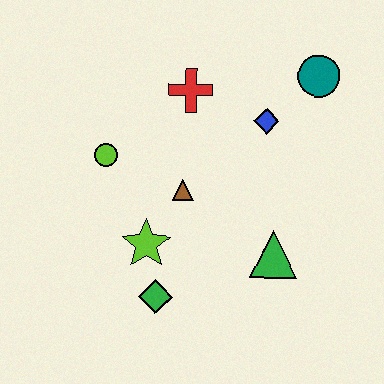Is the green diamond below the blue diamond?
Yes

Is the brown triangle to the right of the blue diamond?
No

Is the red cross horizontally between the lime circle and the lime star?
No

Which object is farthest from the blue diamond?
The green diamond is farthest from the blue diamond.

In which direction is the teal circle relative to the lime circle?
The teal circle is to the right of the lime circle.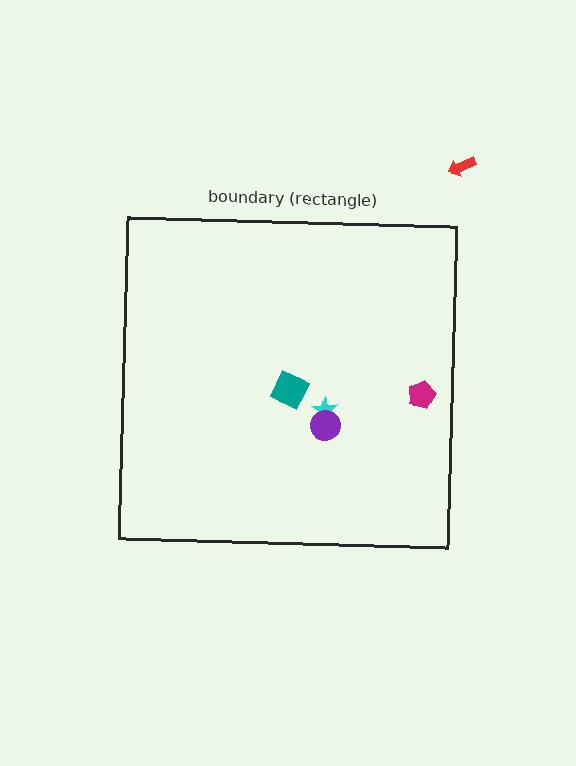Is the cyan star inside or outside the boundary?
Inside.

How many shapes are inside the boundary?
4 inside, 1 outside.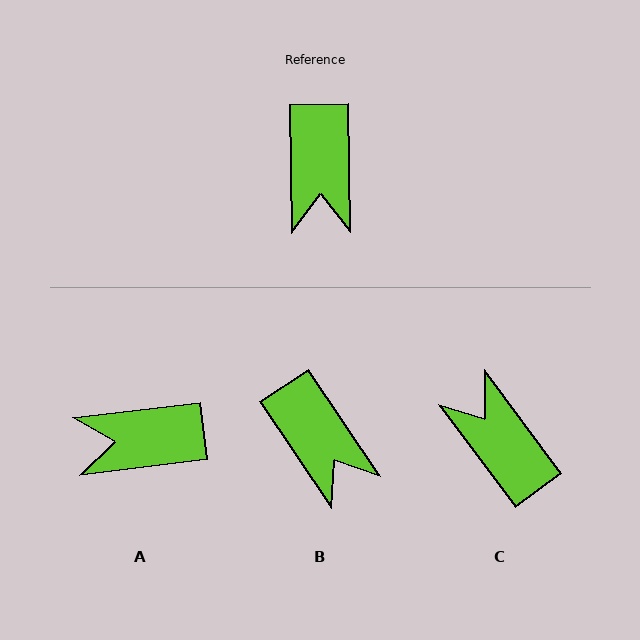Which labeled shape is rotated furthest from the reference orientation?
C, about 144 degrees away.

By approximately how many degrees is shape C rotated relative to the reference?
Approximately 144 degrees clockwise.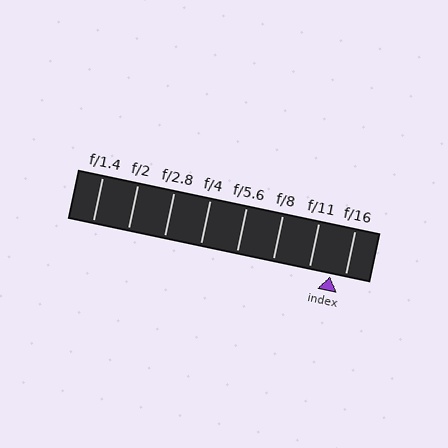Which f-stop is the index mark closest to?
The index mark is closest to f/16.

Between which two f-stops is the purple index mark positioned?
The index mark is between f/11 and f/16.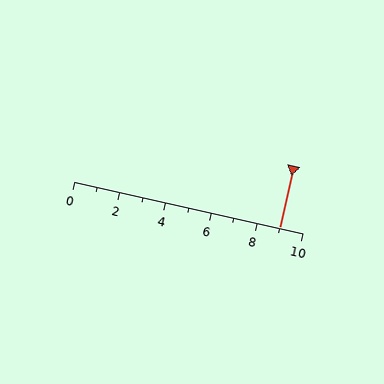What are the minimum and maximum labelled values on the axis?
The axis runs from 0 to 10.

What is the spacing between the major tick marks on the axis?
The major ticks are spaced 2 apart.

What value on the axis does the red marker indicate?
The marker indicates approximately 9.